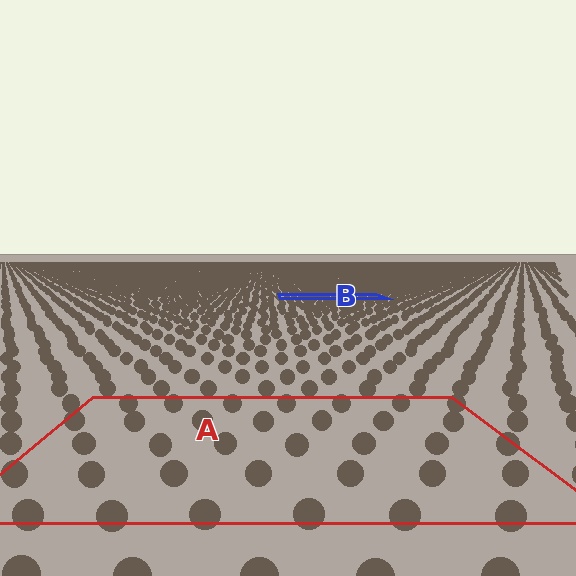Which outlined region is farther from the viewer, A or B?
Region B is farther from the viewer — the texture elements inside it appear smaller and more densely packed.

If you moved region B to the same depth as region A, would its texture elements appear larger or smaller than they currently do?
They would appear larger. At a closer depth, the same texture elements are projected at a bigger on-screen size.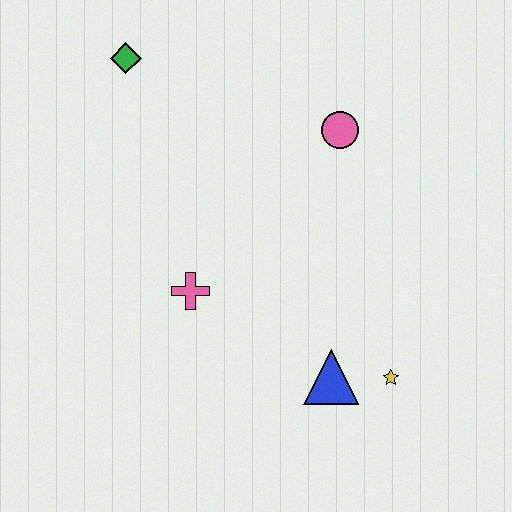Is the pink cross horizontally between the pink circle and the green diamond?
Yes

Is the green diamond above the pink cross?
Yes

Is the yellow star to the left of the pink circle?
No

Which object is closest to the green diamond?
The pink circle is closest to the green diamond.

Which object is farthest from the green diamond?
The yellow star is farthest from the green diamond.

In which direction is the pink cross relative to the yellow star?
The pink cross is to the left of the yellow star.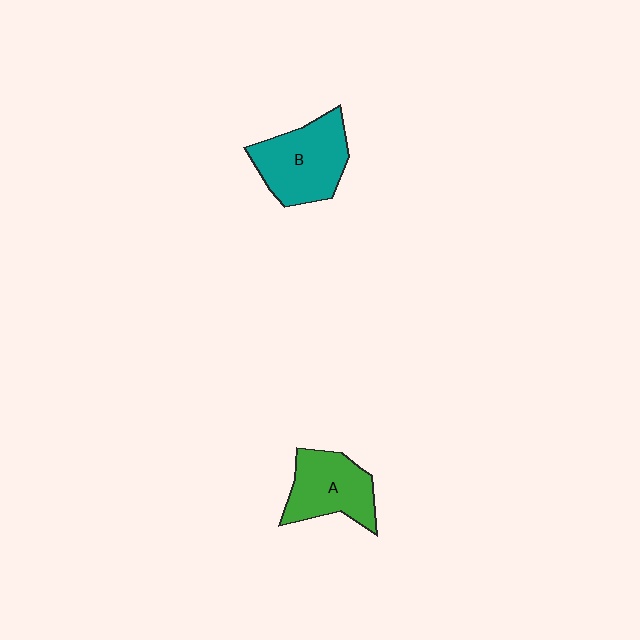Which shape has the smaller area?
Shape A (green).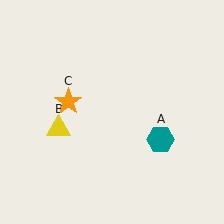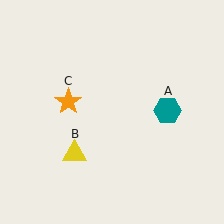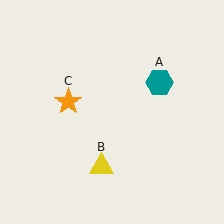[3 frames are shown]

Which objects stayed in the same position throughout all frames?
Orange star (object C) remained stationary.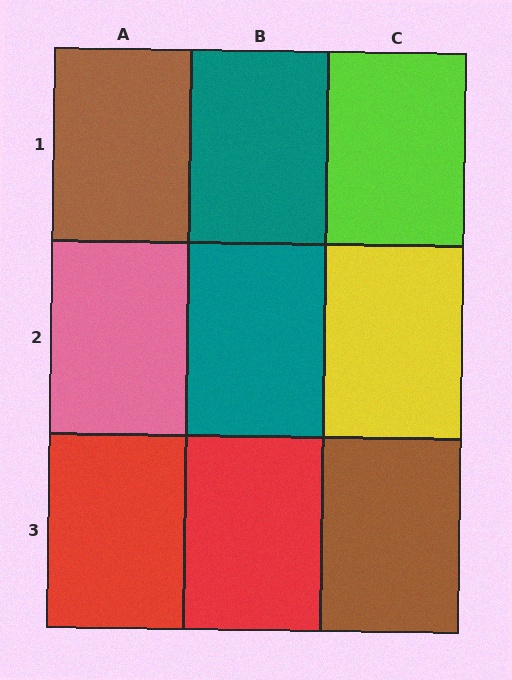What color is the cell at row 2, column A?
Pink.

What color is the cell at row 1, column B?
Teal.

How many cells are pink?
1 cell is pink.